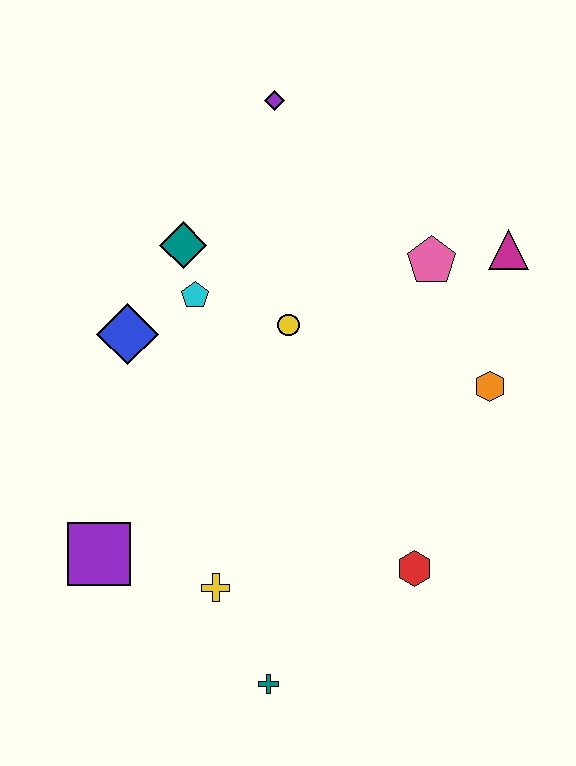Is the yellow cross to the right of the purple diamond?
No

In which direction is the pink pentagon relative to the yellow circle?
The pink pentagon is to the right of the yellow circle.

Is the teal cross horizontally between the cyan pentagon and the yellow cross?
No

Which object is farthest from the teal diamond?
The teal cross is farthest from the teal diamond.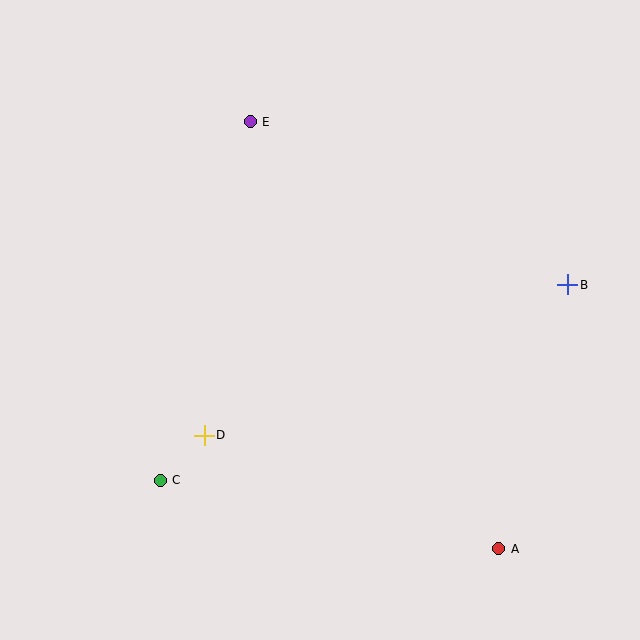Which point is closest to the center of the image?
Point D at (204, 435) is closest to the center.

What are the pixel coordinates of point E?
Point E is at (250, 122).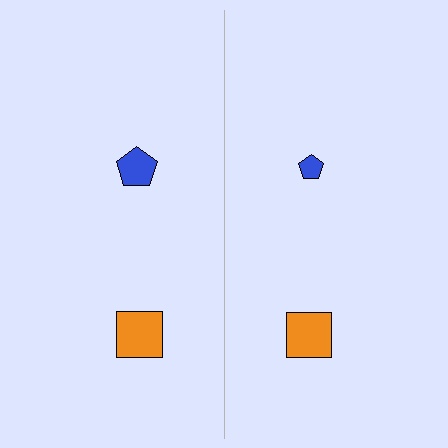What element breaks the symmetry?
The blue pentagon on the right side has a different size than its mirror counterpart.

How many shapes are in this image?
There are 4 shapes in this image.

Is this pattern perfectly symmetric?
No, the pattern is not perfectly symmetric. The blue pentagon on the right side has a different size than its mirror counterpart.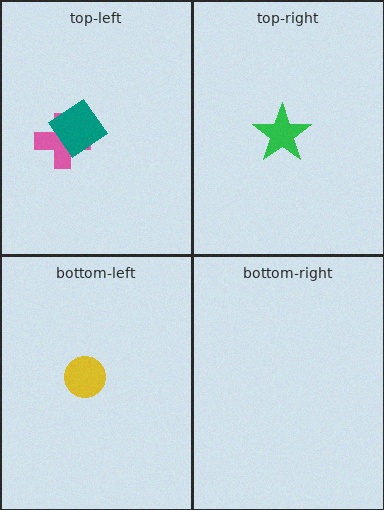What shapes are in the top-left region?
The pink cross, the teal diamond.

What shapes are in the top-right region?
The green star.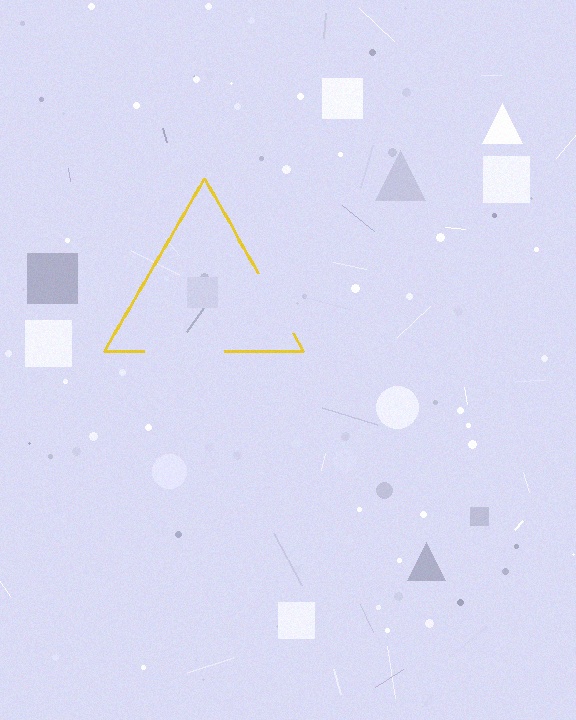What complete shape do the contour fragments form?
The contour fragments form a triangle.